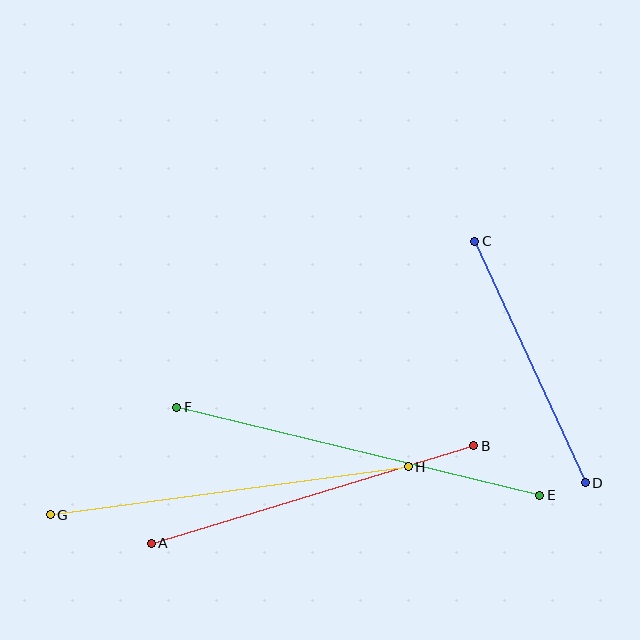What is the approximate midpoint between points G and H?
The midpoint is at approximately (229, 491) pixels.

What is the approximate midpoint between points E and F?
The midpoint is at approximately (358, 451) pixels.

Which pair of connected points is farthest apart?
Points E and F are farthest apart.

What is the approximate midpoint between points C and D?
The midpoint is at approximately (530, 362) pixels.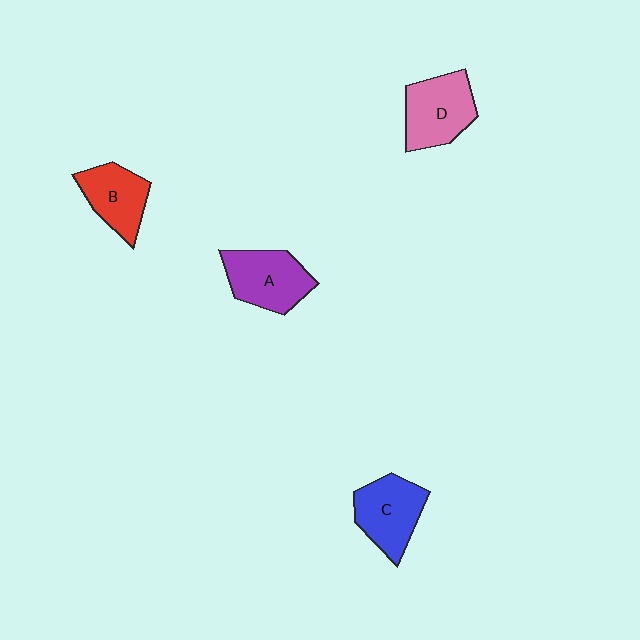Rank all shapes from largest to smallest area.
From largest to smallest: D (pink), A (purple), C (blue), B (red).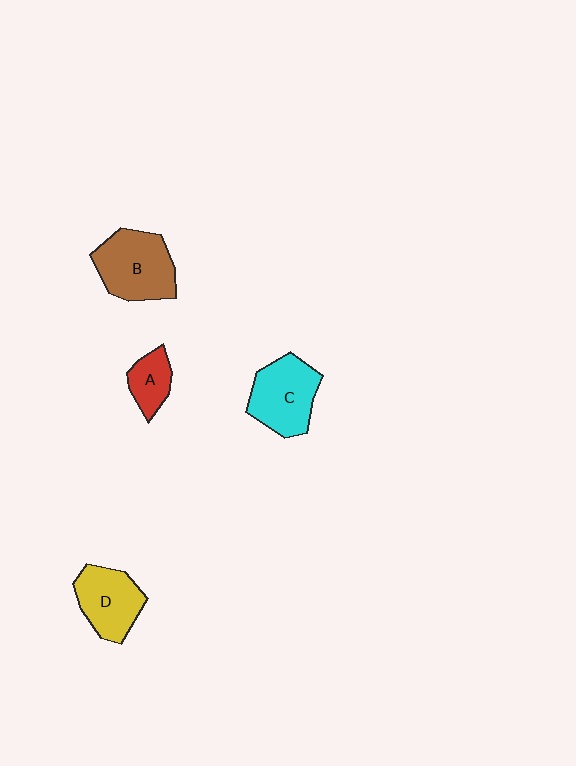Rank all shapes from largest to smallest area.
From largest to smallest: B (brown), C (cyan), D (yellow), A (red).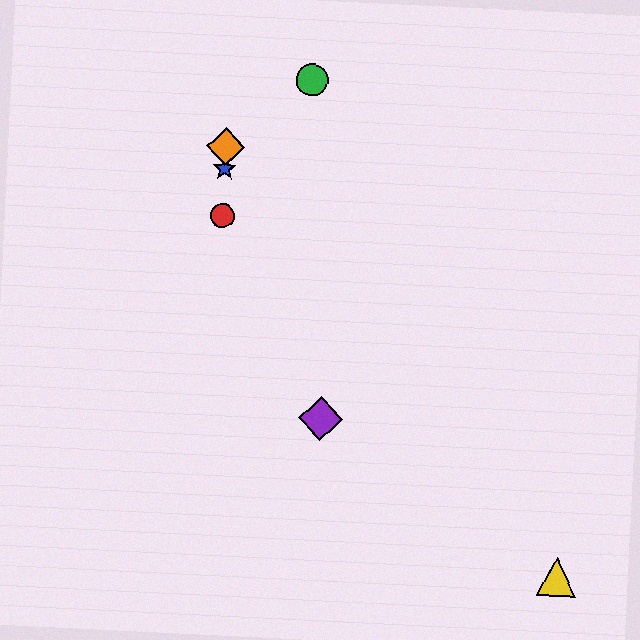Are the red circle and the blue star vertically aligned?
Yes, both are at x≈222.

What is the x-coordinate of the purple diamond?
The purple diamond is at x≈321.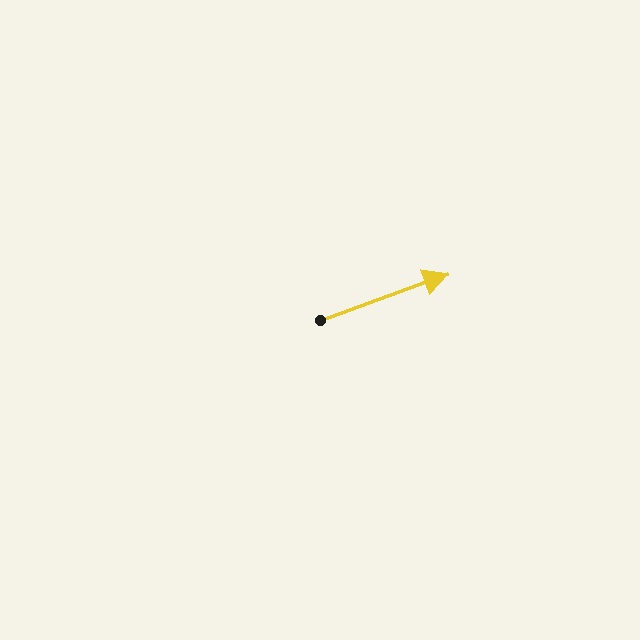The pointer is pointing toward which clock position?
Roughly 2 o'clock.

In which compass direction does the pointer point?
East.